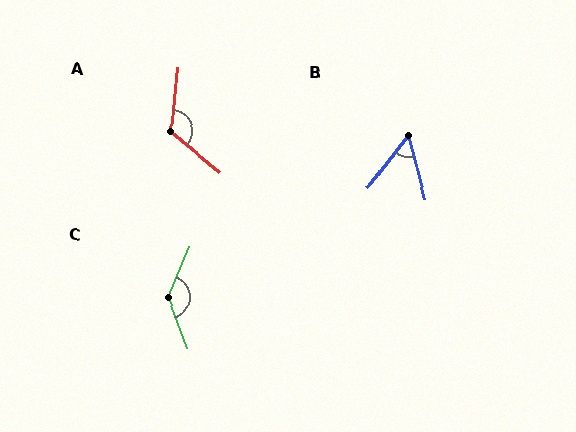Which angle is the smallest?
B, at approximately 52 degrees.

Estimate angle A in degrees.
Approximately 123 degrees.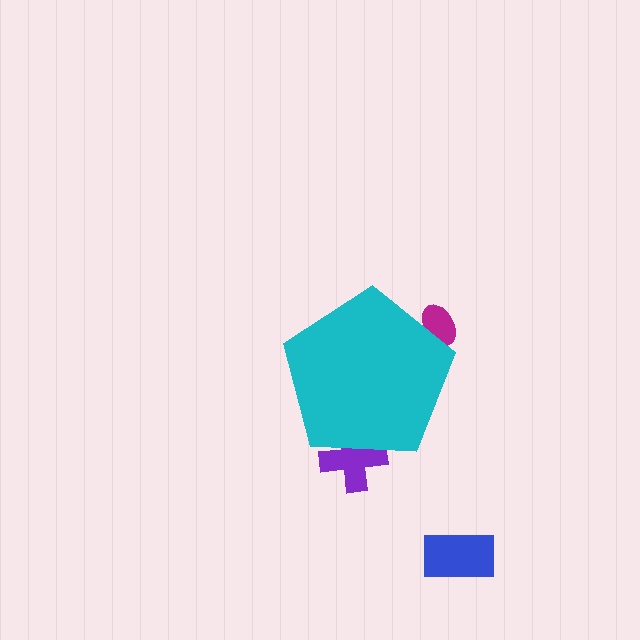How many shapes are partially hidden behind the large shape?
2 shapes are partially hidden.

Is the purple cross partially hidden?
Yes, the purple cross is partially hidden behind the cyan pentagon.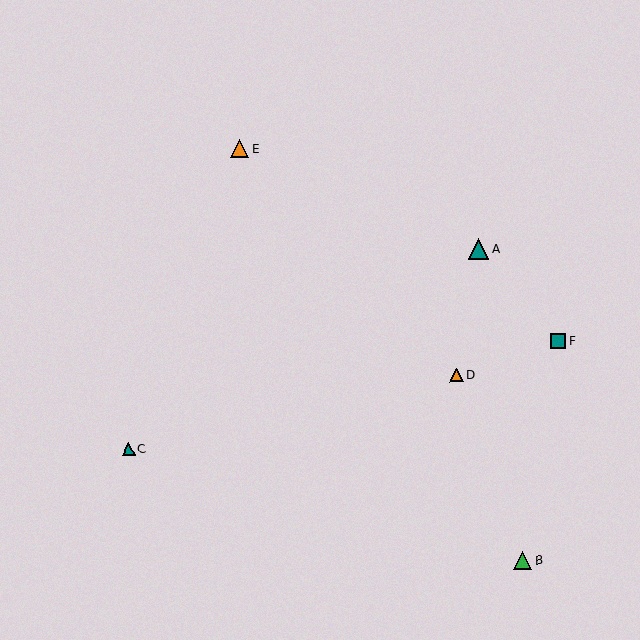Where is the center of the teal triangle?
The center of the teal triangle is at (129, 449).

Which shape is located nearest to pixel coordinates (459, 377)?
The orange triangle (labeled D) at (456, 375) is nearest to that location.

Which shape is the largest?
The teal triangle (labeled A) is the largest.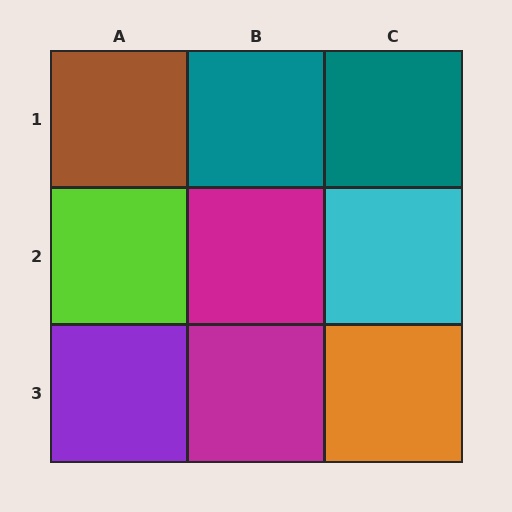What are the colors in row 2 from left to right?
Lime, magenta, cyan.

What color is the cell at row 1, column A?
Brown.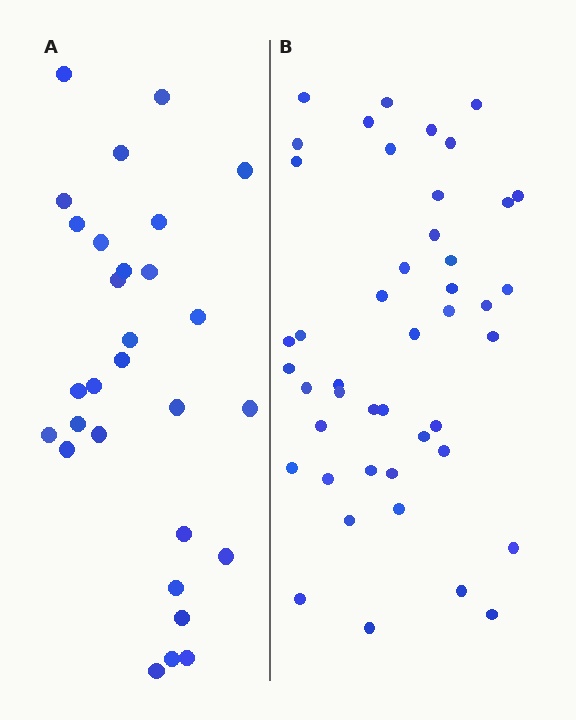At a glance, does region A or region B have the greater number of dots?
Region B (the right region) has more dots.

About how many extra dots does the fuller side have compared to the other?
Region B has approximately 15 more dots than region A.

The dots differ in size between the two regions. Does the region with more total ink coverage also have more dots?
No. Region A has more total ink coverage because its dots are larger, but region B actually contains more individual dots. Total area can be misleading — the number of items is what matters here.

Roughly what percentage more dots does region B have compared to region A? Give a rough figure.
About 55% more.